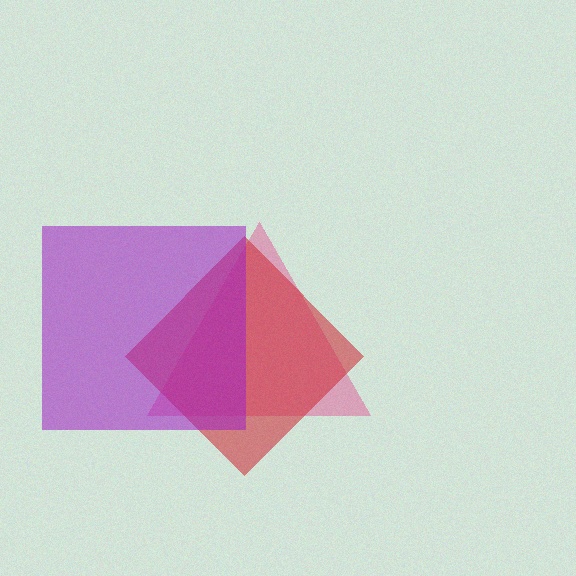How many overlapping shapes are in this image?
There are 3 overlapping shapes in the image.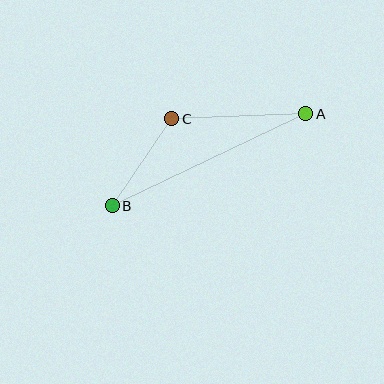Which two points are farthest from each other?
Points A and B are farthest from each other.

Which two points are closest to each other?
Points B and C are closest to each other.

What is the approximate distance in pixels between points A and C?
The distance between A and C is approximately 134 pixels.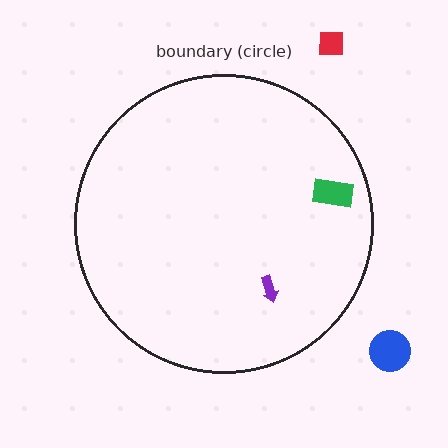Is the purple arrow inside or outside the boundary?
Inside.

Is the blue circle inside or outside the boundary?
Outside.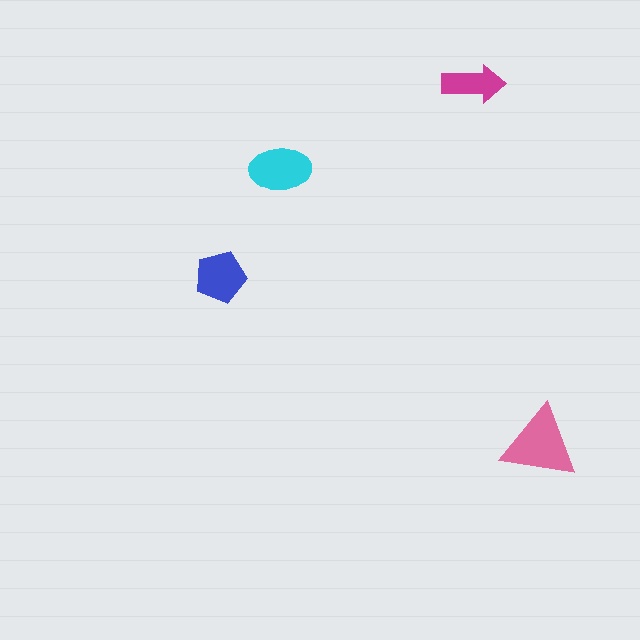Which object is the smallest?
The magenta arrow.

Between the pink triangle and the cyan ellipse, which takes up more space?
The pink triangle.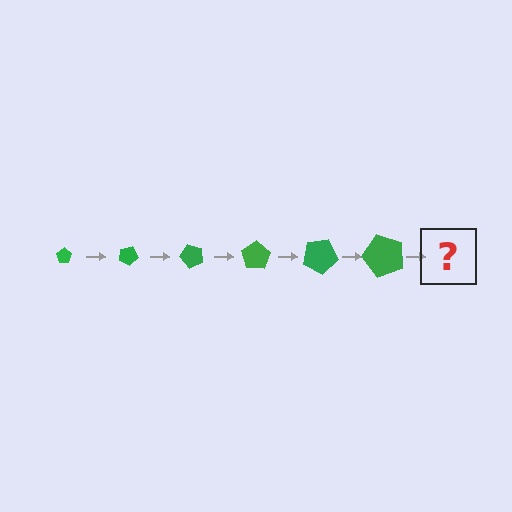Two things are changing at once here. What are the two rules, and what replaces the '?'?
The two rules are that the pentagon grows larger each step and it rotates 25 degrees each step. The '?' should be a pentagon, larger than the previous one and rotated 150 degrees from the start.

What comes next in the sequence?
The next element should be a pentagon, larger than the previous one and rotated 150 degrees from the start.